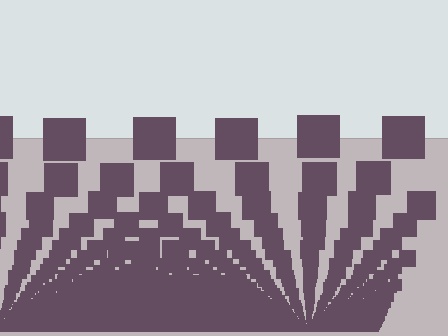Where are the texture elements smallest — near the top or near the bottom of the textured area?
Near the bottom.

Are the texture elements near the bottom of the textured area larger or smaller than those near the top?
Smaller. The gradient is inverted — elements near the bottom are smaller and denser.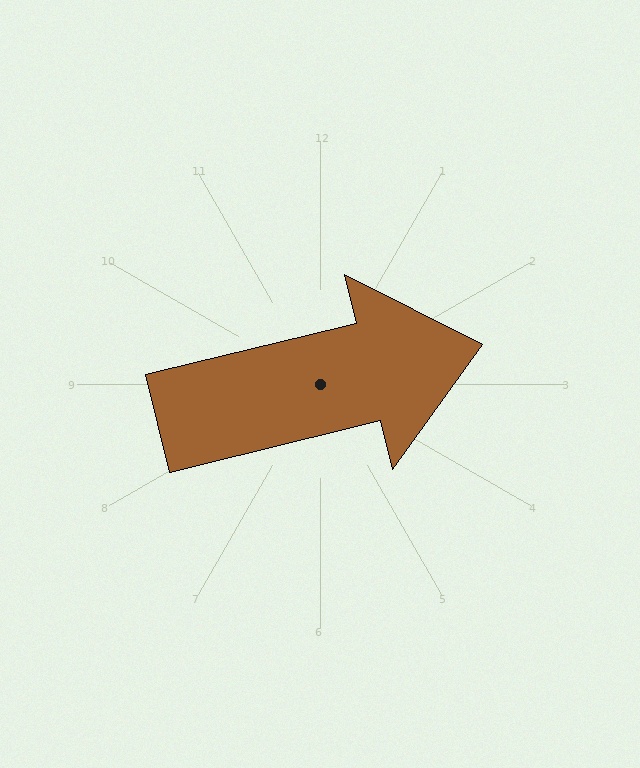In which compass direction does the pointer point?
East.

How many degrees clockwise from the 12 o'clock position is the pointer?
Approximately 76 degrees.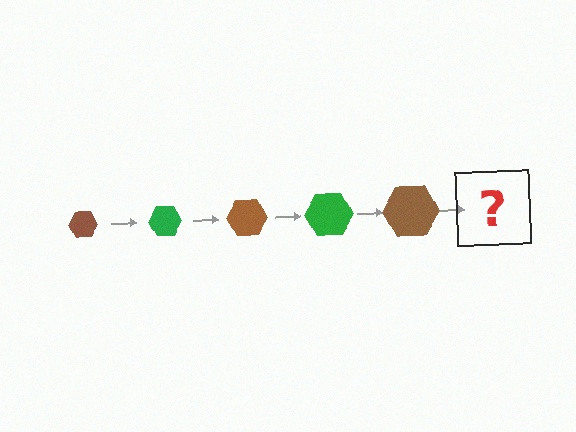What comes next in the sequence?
The next element should be a green hexagon, larger than the previous one.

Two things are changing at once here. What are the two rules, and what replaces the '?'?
The two rules are that the hexagon grows larger each step and the color cycles through brown and green. The '?' should be a green hexagon, larger than the previous one.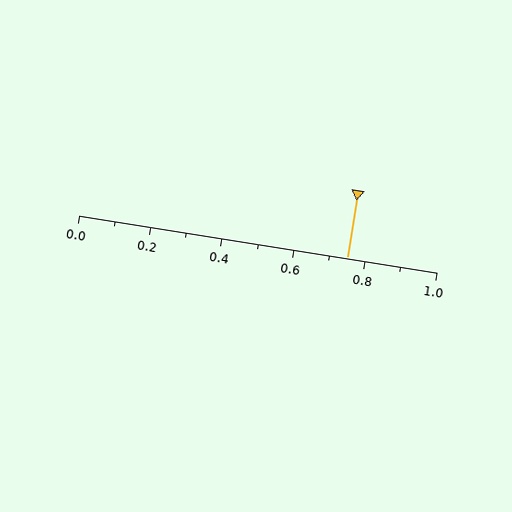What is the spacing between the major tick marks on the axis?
The major ticks are spaced 0.2 apart.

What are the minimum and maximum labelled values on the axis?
The axis runs from 0.0 to 1.0.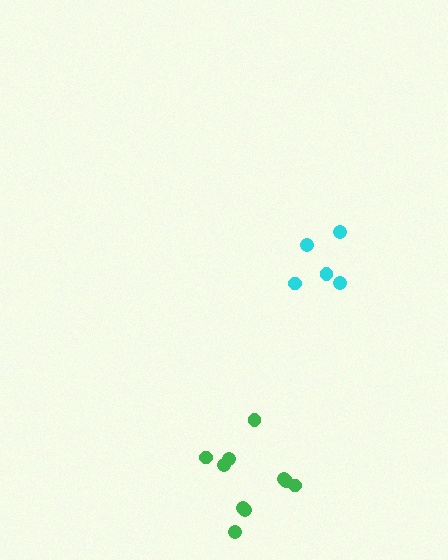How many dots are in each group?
Group 1: 10 dots, Group 2: 5 dots (15 total).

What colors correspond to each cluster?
The clusters are colored: green, cyan.